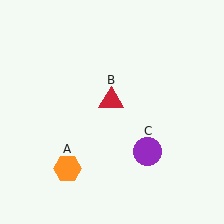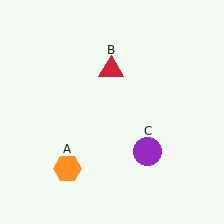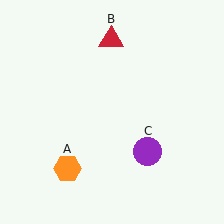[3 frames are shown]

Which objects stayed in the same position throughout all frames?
Orange hexagon (object A) and purple circle (object C) remained stationary.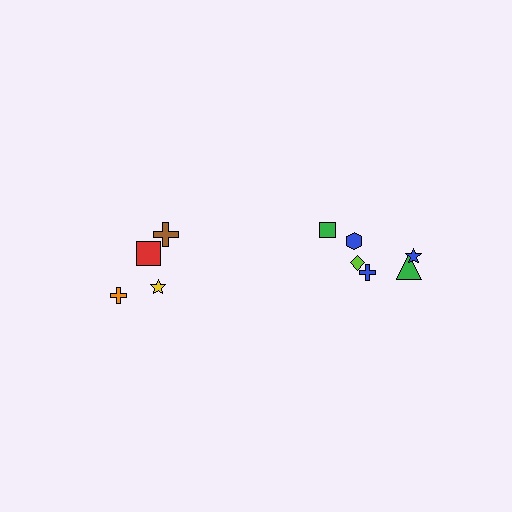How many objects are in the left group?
There are 4 objects.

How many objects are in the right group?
There are 6 objects.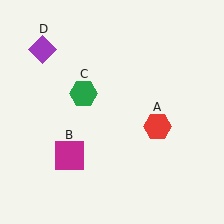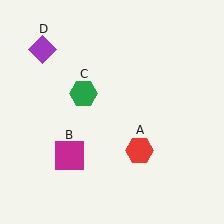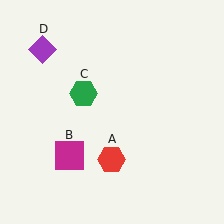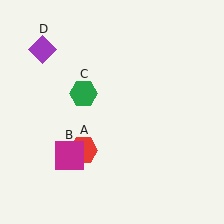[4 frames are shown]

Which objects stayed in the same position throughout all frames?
Magenta square (object B) and green hexagon (object C) and purple diamond (object D) remained stationary.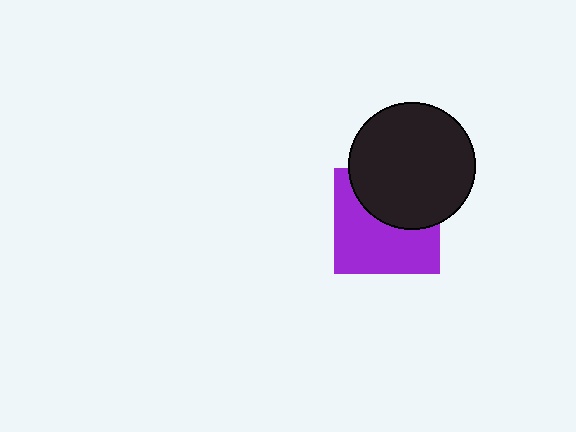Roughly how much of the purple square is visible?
About half of it is visible (roughly 57%).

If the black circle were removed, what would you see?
You would see the complete purple square.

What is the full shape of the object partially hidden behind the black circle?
The partially hidden object is a purple square.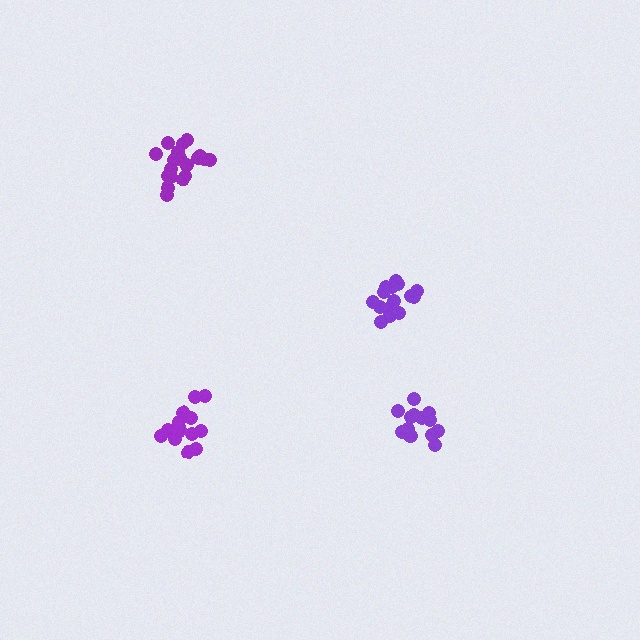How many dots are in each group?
Group 1: 15 dots, Group 2: 19 dots, Group 3: 15 dots, Group 4: 13 dots (62 total).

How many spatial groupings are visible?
There are 4 spatial groupings.